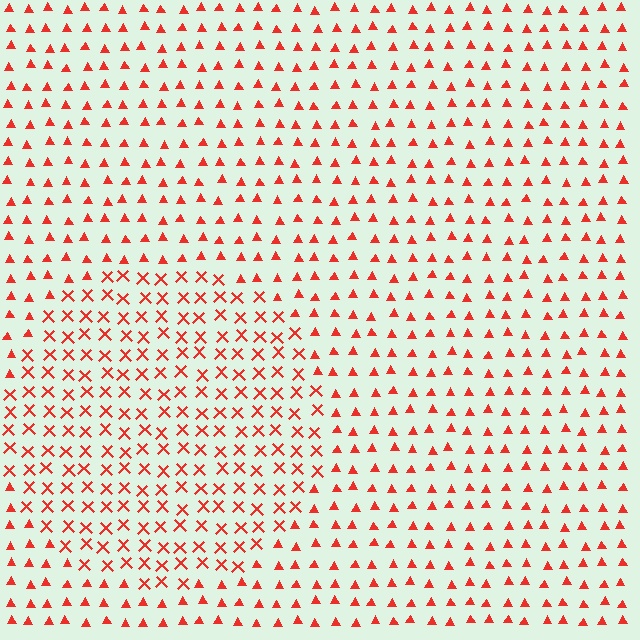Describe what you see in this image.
The image is filled with small red elements arranged in a uniform grid. A circle-shaped region contains X marks, while the surrounding area contains triangles. The boundary is defined purely by the change in element shape.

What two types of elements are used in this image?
The image uses X marks inside the circle region and triangles outside it.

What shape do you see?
I see a circle.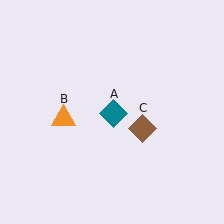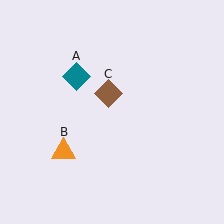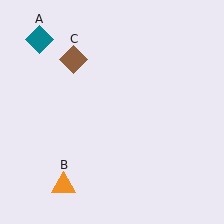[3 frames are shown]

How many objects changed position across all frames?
3 objects changed position: teal diamond (object A), orange triangle (object B), brown diamond (object C).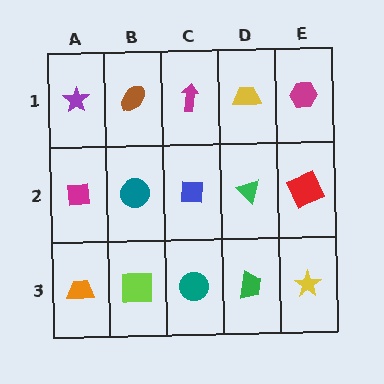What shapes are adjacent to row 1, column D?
A green triangle (row 2, column D), a magenta arrow (row 1, column C), a magenta hexagon (row 1, column E).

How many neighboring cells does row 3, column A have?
2.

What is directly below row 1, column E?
A red square.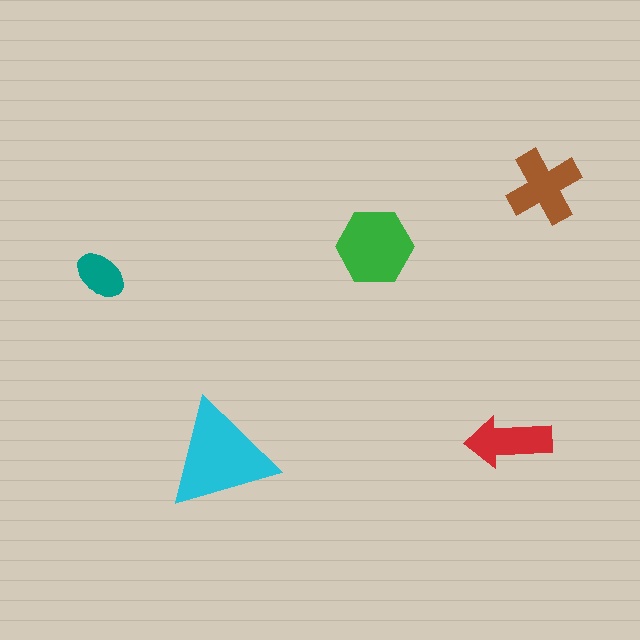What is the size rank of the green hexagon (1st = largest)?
2nd.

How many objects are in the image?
There are 5 objects in the image.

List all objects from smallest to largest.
The teal ellipse, the red arrow, the brown cross, the green hexagon, the cyan triangle.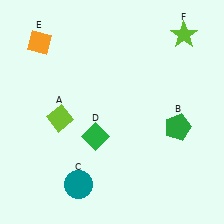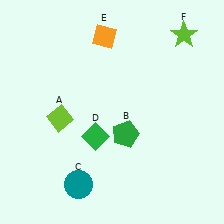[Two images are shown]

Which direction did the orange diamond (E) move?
The orange diamond (E) moved right.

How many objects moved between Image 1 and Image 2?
2 objects moved between the two images.